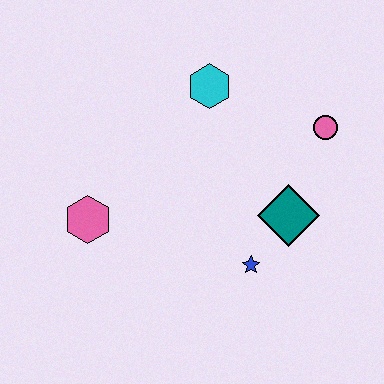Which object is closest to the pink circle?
The teal diamond is closest to the pink circle.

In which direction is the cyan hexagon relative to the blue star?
The cyan hexagon is above the blue star.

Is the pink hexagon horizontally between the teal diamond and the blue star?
No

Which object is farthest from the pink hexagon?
The pink circle is farthest from the pink hexagon.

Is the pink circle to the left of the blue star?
No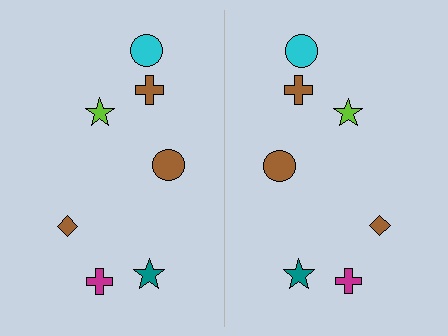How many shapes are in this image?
There are 14 shapes in this image.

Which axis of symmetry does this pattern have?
The pattern has a vertical axis of symmetry running through the center of the image.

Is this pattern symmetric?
Yes, this pattern has bilateral (reflection) symmetry.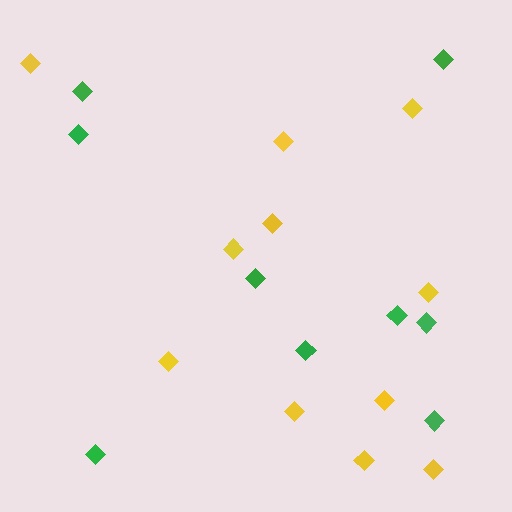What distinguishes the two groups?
There are 2 groups: one group of green diamonds (9) and one group of yellow diamonds (11).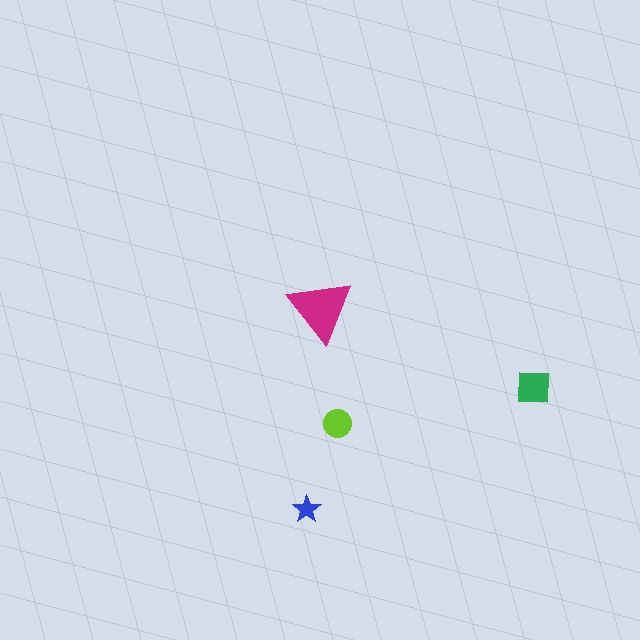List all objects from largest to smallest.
The magenta triangle, the green square, the lime circle, the blue star.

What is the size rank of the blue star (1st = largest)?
4th.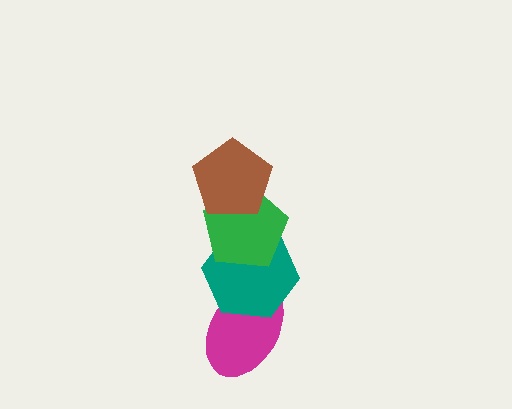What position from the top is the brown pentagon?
The brown pentagon is 1st from the top.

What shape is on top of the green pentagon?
The brown pentagon is on top of the green pentagon.